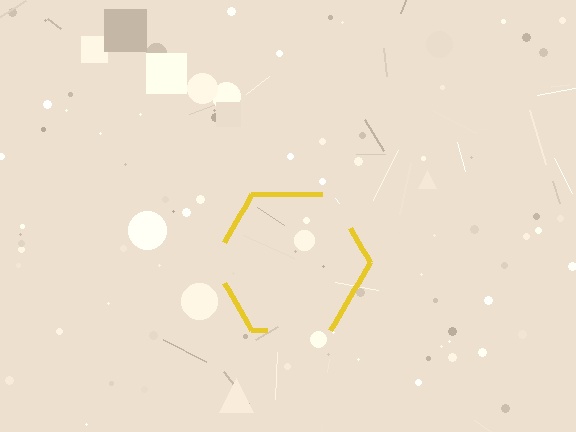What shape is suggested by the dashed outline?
The dashed outline suggests a hexagon.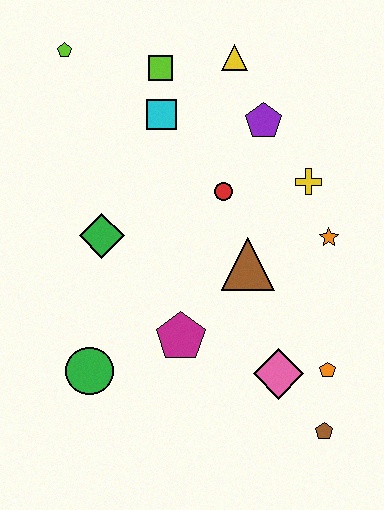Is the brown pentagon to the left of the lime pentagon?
No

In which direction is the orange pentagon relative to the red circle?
The orange pentagon is below the red circle.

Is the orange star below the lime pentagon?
Yes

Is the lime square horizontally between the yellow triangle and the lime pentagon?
Yes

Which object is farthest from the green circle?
The yellow triangle is farthest from the green circle.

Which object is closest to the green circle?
The magenta pentagon is closest to the green circle.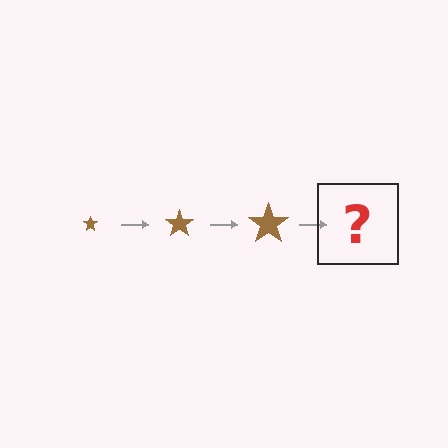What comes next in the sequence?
The next element should be a brown star, larger than the previous one.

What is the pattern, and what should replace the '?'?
The pattern is that the star gets progressively larger each step. The '?' should be a brown star, larger than the previous one.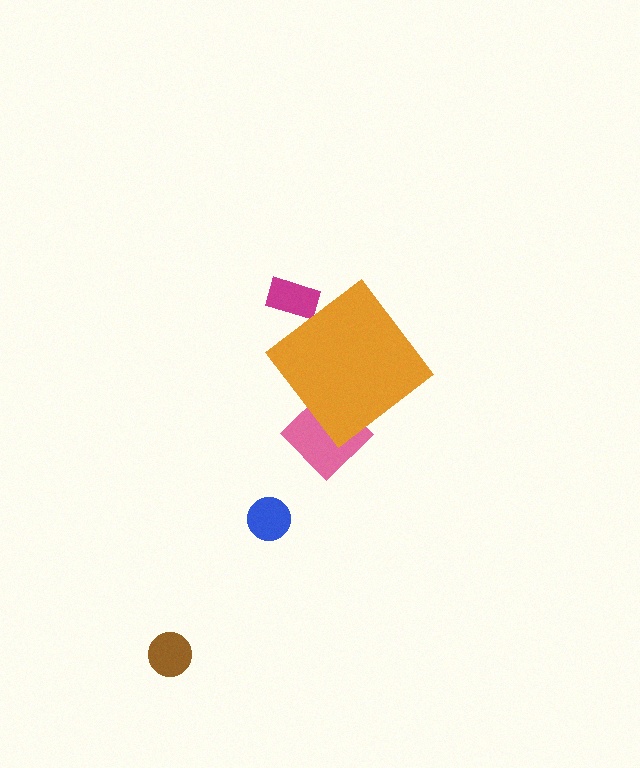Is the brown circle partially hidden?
No, the brown circle is fully visible.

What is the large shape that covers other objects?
An orange diamond.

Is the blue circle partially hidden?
No, the blue circle is fully visible.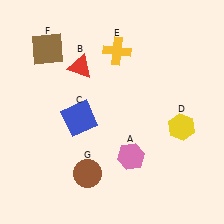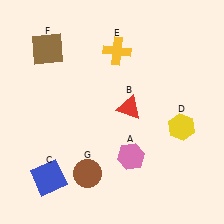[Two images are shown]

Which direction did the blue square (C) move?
The blue square (C) moved down.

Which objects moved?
The objects that moved are: the red triangle (B), the blue square (C).